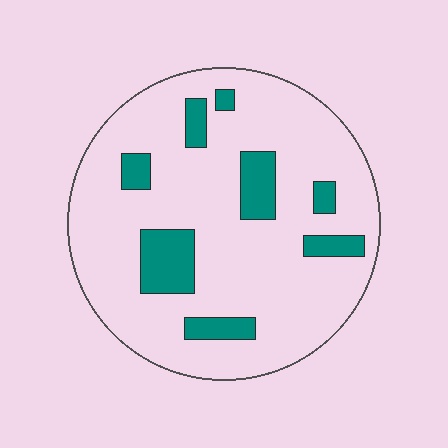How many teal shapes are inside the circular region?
8.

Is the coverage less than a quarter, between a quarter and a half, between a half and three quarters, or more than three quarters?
Less than a quarter.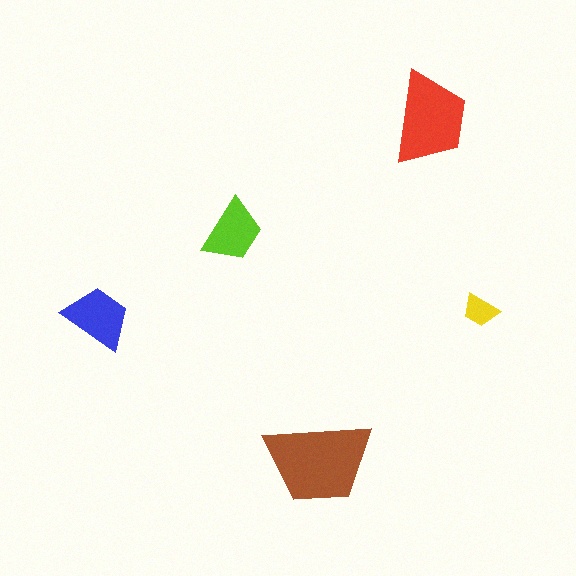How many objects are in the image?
There are 5 objects in the image.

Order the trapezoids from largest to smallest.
the brown one, the red one, the blue one, the lime one, the yellow one.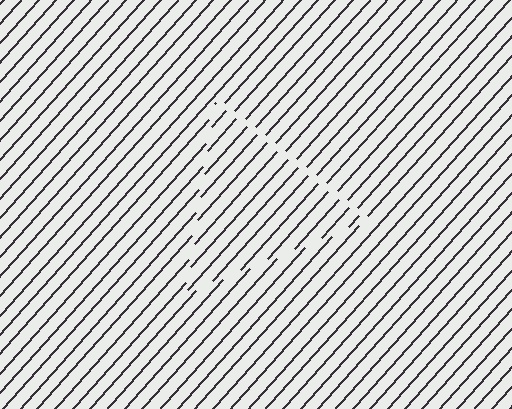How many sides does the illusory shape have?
3 sides — the line-ends trace a triangle.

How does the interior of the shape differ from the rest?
The interior of the shape contains the same grating, shifted by half a period — the contour is defined by the phase discontinuity where line-ends from the inner and outer gratings abut.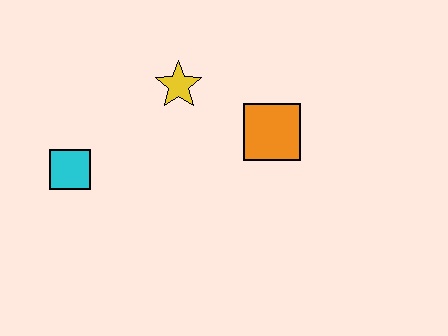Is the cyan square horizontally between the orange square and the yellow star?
No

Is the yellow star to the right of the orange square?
No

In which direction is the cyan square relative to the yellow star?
The cyan square is to the left of the yellow star.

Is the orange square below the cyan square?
No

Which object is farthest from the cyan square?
The orange square is farthest from the cyan square.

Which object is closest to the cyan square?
The yellow star is closest to the cyan square.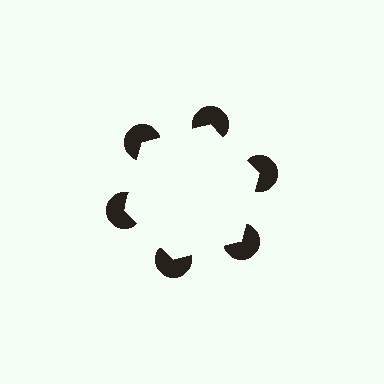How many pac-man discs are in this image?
There are 6 — one at each vertex of the illusory hexagon.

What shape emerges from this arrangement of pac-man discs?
An illusory hexagon — its edges are inferred from the aligned wedge cuts in the pac-man discs, not physically drawn.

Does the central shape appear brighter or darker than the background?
It typically appears slightly brighter than the background, even though no actual brightness change is drawn.